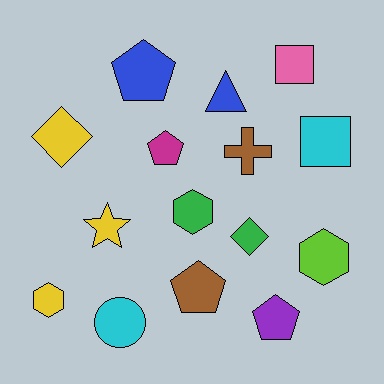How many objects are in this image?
There are 15 objects.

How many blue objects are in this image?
There are 2 blue objects.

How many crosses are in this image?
There is 1 cross.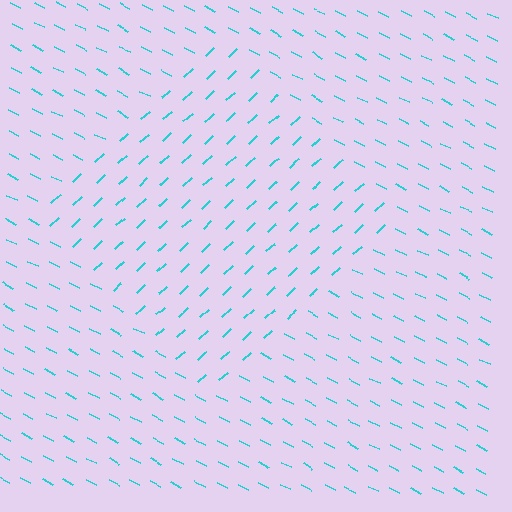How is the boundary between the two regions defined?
The boundary is defined purely by a change in line orientation (approximately 70 degrees difference). All lines are the same color and thickness.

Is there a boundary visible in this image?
Yes, there is a texture boundary formed by a change in line orientation.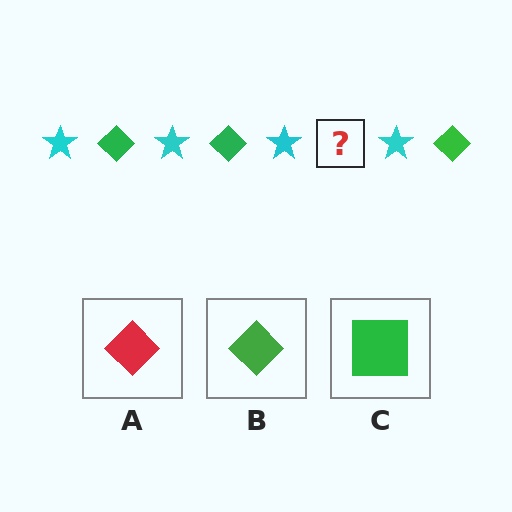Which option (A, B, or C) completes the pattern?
B.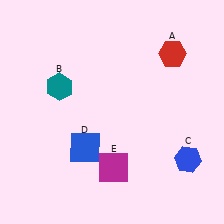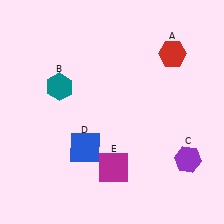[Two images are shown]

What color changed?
The hexagon (C) changed from blue in Image 1 to purple in Image 2.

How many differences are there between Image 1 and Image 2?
There is 1 difference between the two images.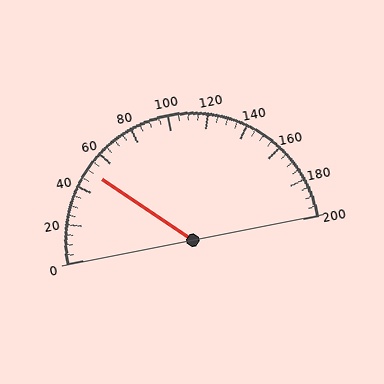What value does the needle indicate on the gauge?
The needle indicates approximately 50.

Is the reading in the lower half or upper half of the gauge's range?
The reading is in the lower half of the range (0 to 200).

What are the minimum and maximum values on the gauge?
The gauge ranges from 0 to 200.